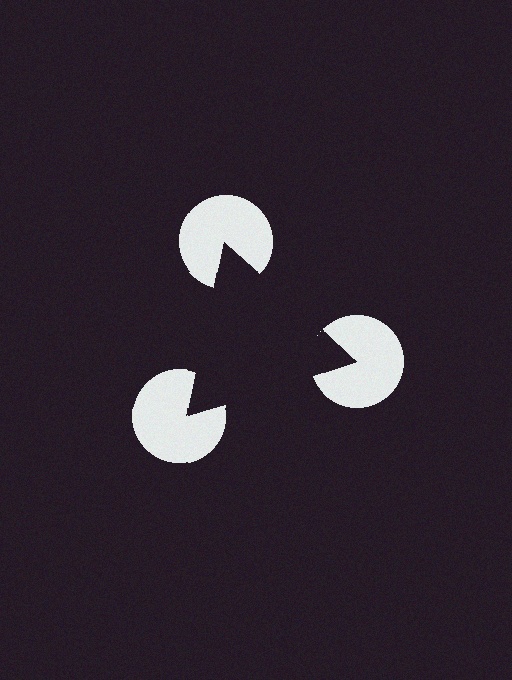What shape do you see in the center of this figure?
An illusory triangle — its edges are inferred from the aligned wedge cuts in the pac-man discs, not physically drawn.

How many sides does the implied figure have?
3 sides.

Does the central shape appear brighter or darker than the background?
It typically appears slightly darker than the background, even though no actual brightness change is drawn.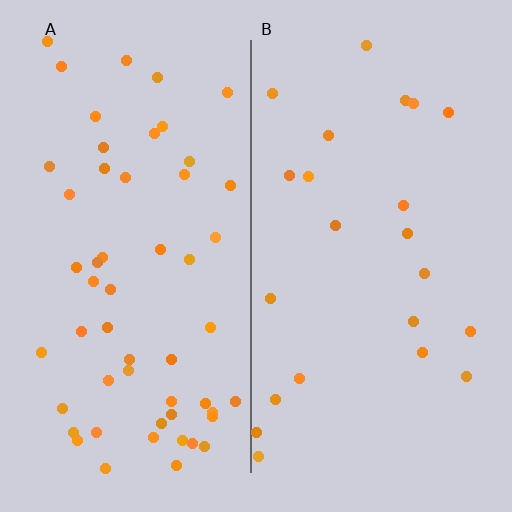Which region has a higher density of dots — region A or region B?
A (the left).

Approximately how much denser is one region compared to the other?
Approximately 2.4× — region A over region B.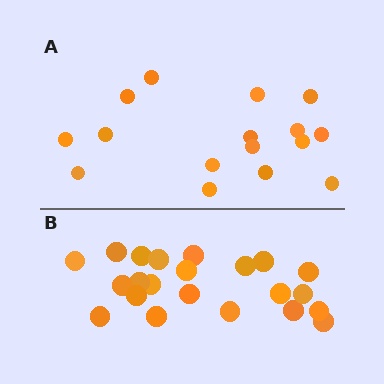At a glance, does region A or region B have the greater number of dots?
Region B (the bottom region) has more dots.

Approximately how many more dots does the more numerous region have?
Region B has about 6 more dots than region A.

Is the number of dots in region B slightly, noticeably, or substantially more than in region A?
Region B has noticeably more, but not dramatically so. The ratio is roughly 1.4 to 1.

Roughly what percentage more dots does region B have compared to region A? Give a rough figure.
About 40% more.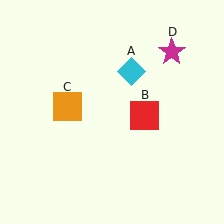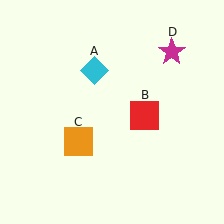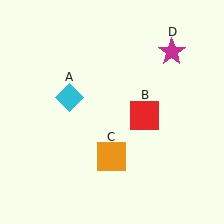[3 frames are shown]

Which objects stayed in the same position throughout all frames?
Red square (object B) and magenta star (object D) remained stationary.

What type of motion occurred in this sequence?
The cyan diamond (object A), orange square (object C) rotated counterclockwise around the center of the scene.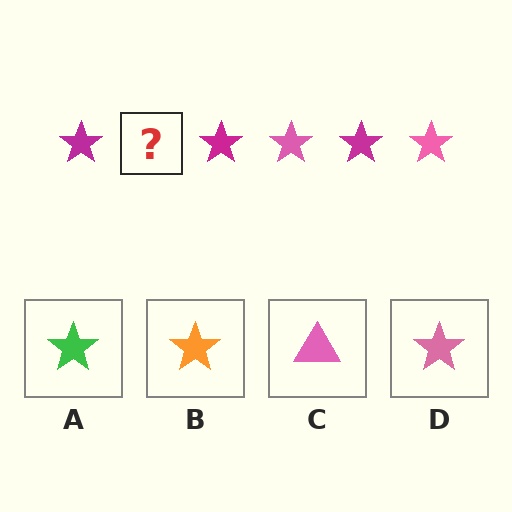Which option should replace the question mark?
Option D.